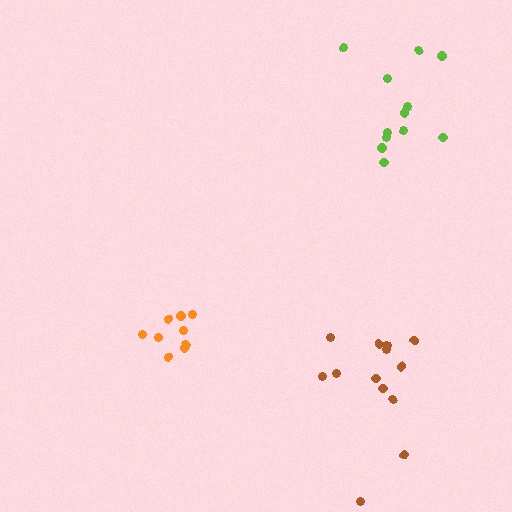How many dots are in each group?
Group 1: 12 dots, Group 2: 13 dots, Group 3: 9 dots (34 total).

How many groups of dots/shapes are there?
There are 3 groups.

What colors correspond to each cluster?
The clusters are colored: lime, brown, orange.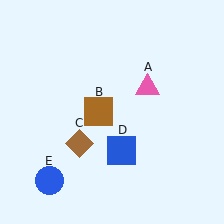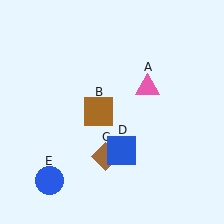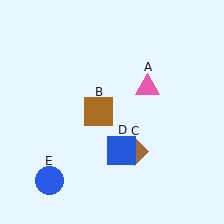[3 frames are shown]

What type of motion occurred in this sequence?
The brown diamond (object C) rotated counterclockwise around the center of the scene.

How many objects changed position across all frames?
1 object changed position: brown diamond (object C).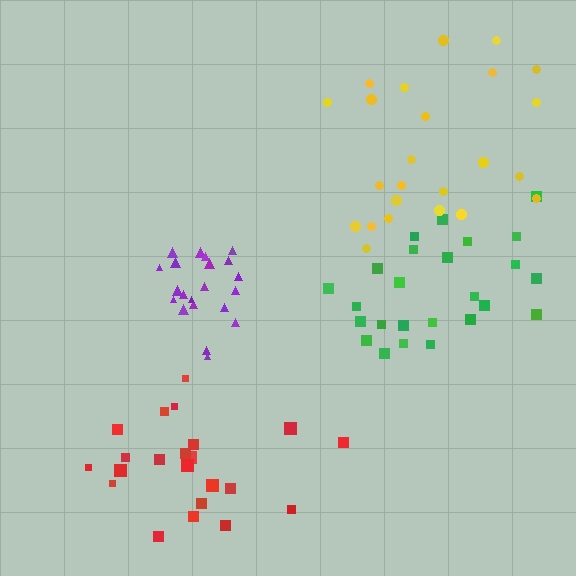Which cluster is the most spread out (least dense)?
Yellow.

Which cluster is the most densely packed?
Purple.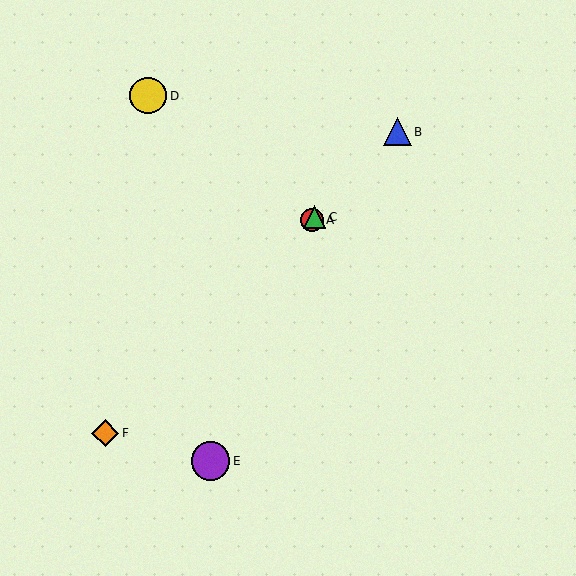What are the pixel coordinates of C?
Object C is at (314, 217).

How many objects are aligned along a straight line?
4 objects (A, B, C, F) are aligned along a straight line.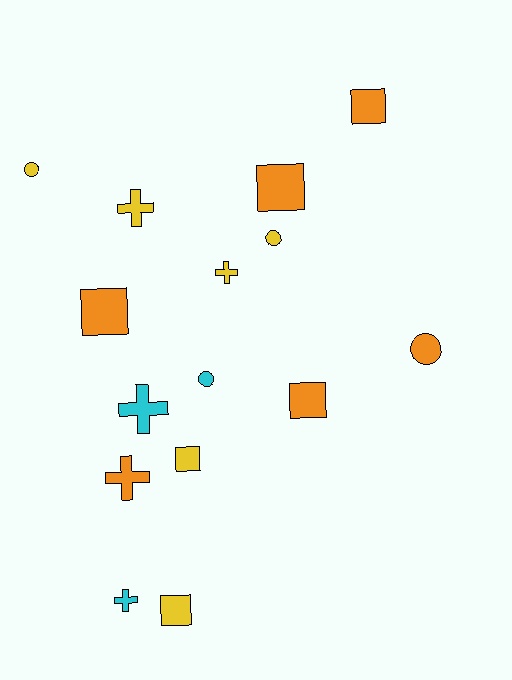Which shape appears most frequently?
Square, with 6 objects.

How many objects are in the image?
There are 15 objects.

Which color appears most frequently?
Orange, with 6 objects.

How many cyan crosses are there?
There are 2 cyan crosses.